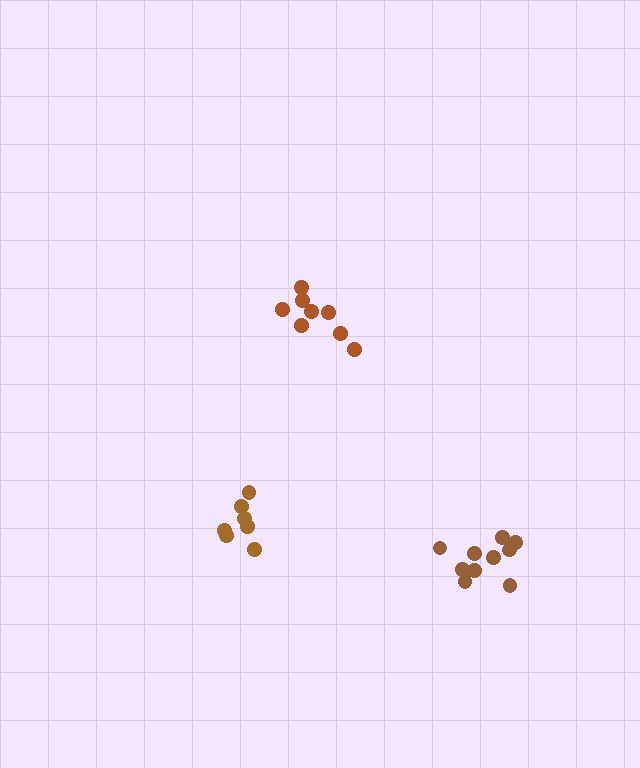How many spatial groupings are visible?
There are 3 spatial groupings.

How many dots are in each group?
Group 1: 10 dots, Group 2: 7 dots, Group 3: 8 dots (25 total).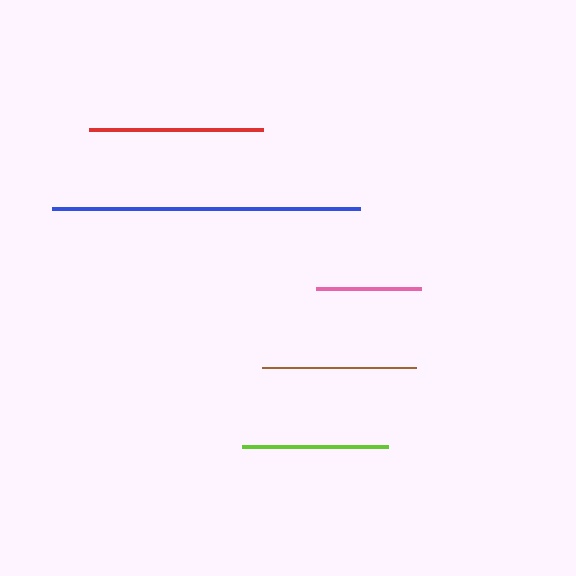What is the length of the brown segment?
The brown segment is approximately 154 pixels long.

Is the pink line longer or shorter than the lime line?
The lime line is longer than the pink line.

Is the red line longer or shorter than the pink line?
The red line is longer than the pink line.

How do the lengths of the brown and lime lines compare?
The brown and lime lines are approximately the same length.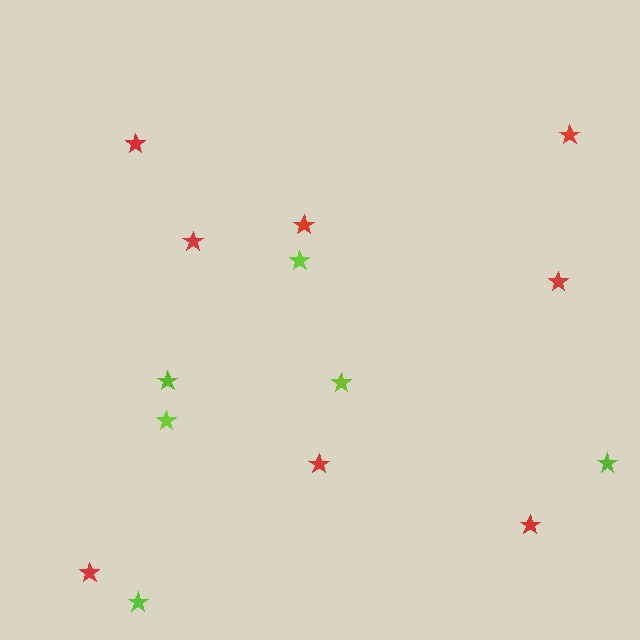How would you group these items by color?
There are 2 groups: one group of red stars (8) and one group of lime stars (6).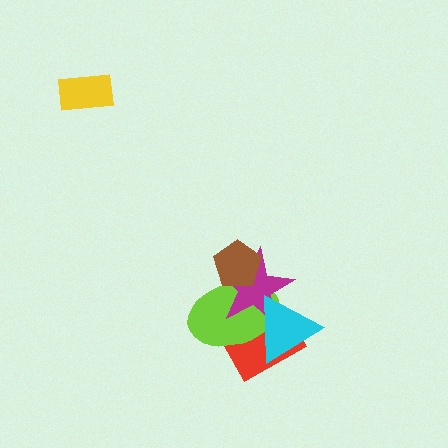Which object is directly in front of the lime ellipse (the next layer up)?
The magenta star is directly in front of the lime ellipse.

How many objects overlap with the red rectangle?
3 objects overlap with the red rectangle.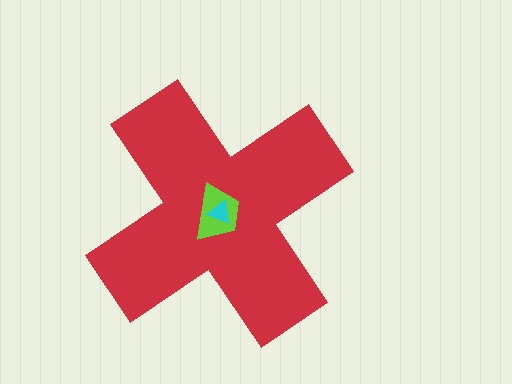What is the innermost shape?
The cyan triangle.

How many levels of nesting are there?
3.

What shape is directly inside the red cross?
The lime trapezoid.